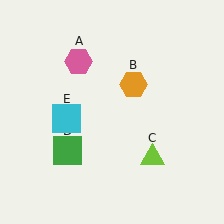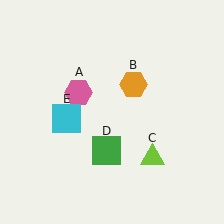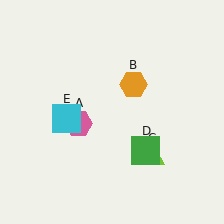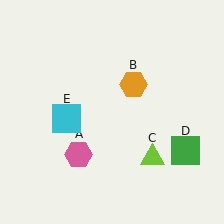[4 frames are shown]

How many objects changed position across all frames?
2 objects changed position: pink hexagon (object A), green square (object D).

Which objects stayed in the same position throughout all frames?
Orange hexagon (object B) and lime triangle (object C) and cyan square (object E) remained stationary.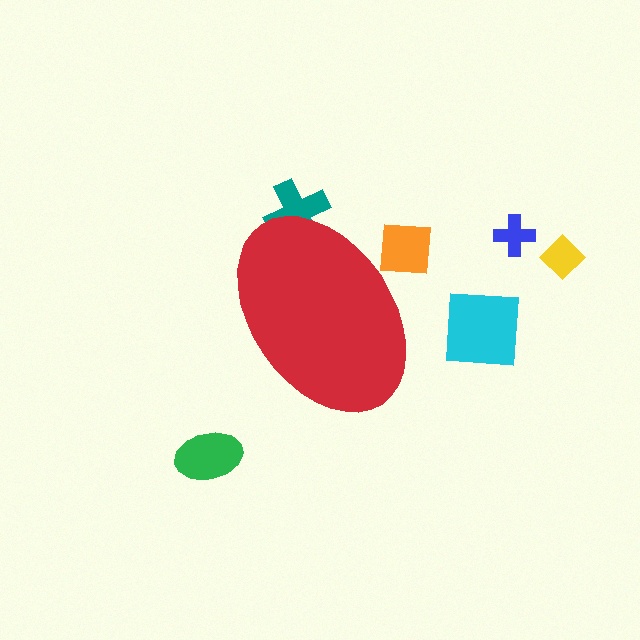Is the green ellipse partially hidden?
No, the green ellipse is fully visible.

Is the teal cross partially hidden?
Yes, the teal cross is partially hidden behind the red ellipse.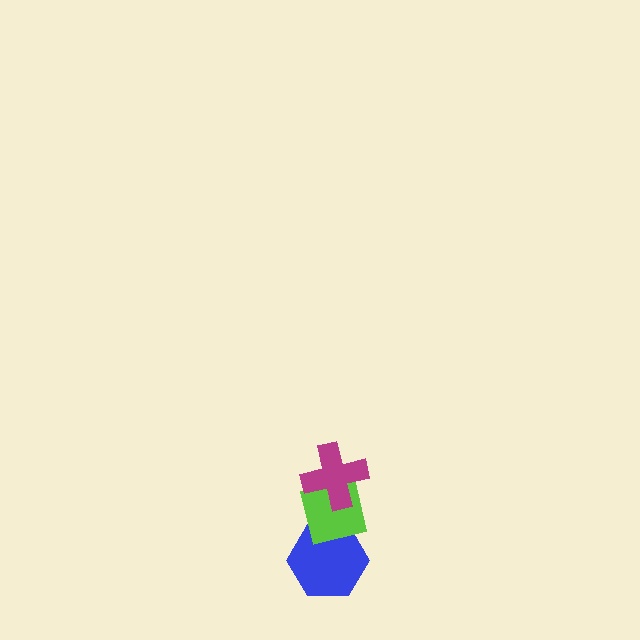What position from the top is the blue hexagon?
The blue hexagon is 3rd from the top.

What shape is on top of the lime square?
The magenta cross is on top of the lime square.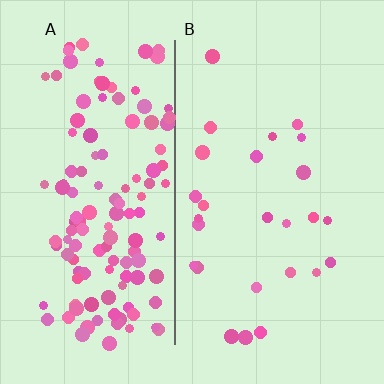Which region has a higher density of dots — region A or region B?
A (the left).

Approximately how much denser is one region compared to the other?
Approximately 5.0× — region A over region B.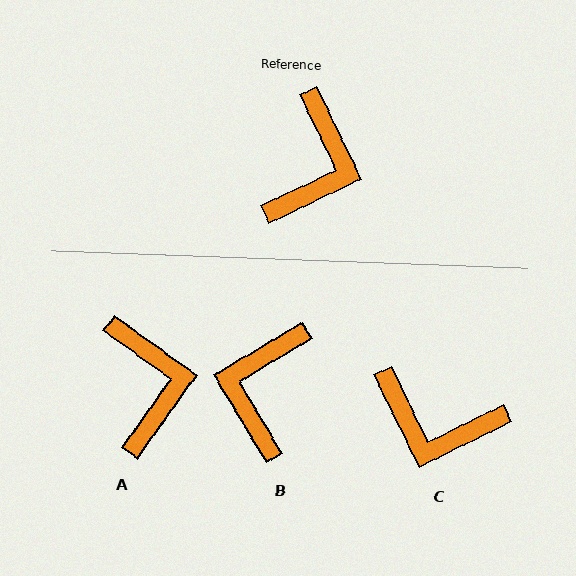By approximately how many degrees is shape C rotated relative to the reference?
Approximately 89 degrees clockwise.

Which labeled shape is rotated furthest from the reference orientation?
B, about 175 degrees away.